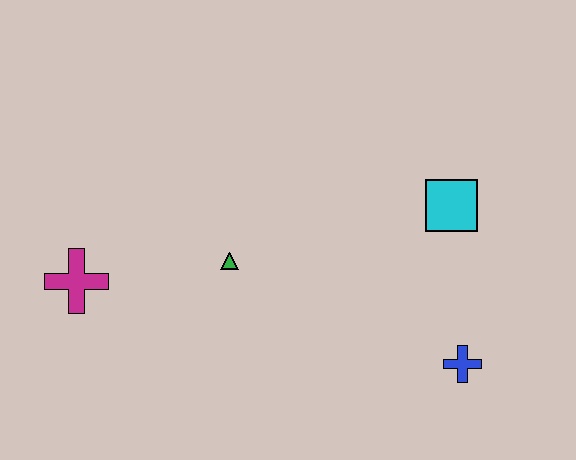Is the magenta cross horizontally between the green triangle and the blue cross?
No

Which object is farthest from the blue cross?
The magenta cross is farthest from the blue cross.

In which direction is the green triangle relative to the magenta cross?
The green triangle is to the right of the magenta cross.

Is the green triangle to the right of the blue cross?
No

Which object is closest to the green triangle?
The magenta cross is closest to the green triangle.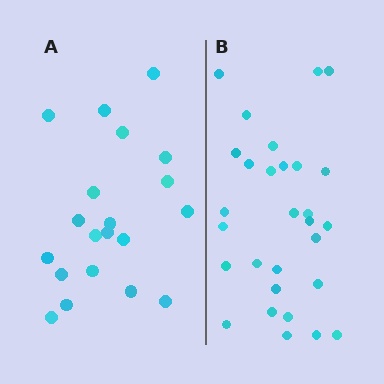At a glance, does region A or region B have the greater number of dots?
Region B (the right region) has more dots.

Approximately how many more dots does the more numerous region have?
Region B has roughly 8 or so more dots than region A.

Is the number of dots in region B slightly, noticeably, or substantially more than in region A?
Region B has substantially more. The ratio is roughly 1.4 to 1.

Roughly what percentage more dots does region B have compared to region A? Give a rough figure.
About 45% more.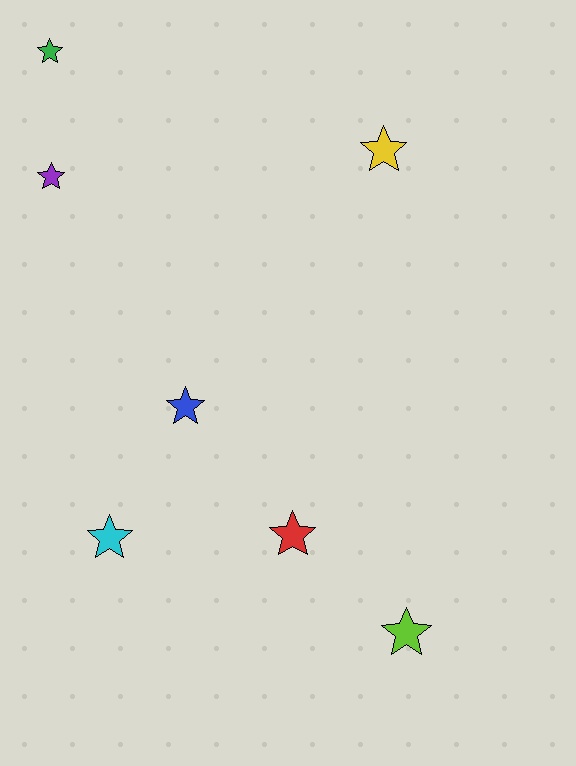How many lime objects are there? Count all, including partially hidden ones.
There is 1 lime object.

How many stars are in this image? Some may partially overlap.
There are 7 stars.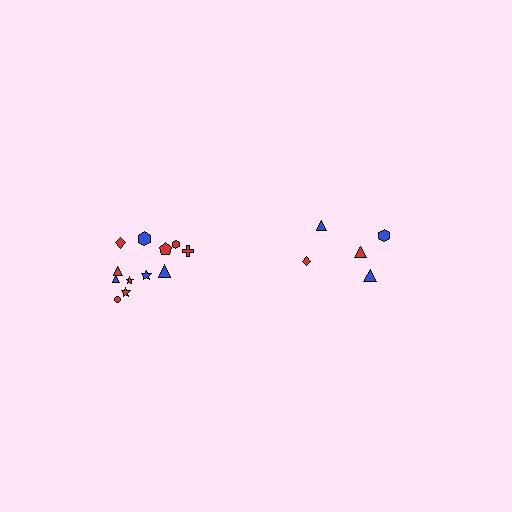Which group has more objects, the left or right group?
The left group.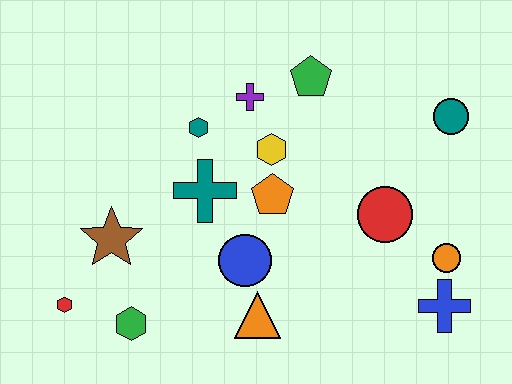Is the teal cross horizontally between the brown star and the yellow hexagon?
Yes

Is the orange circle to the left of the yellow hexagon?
No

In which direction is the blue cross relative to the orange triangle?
The blue cross is to the right of the orange triangle.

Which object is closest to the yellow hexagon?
The orange pentagon is closest to the yellow hexagon.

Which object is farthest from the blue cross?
The red hexagon is farthest from the blue cross.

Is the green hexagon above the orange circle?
No